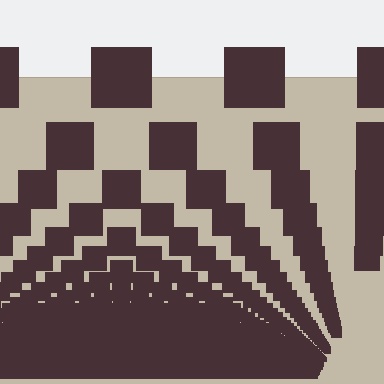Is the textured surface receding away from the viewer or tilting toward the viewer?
The surface appears to tilt toward the viewer. Texture elements get larger and sparser toward the top.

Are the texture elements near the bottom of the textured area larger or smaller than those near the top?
Smaller. The gradient is inverted — elements near the bottom are smaller and denser.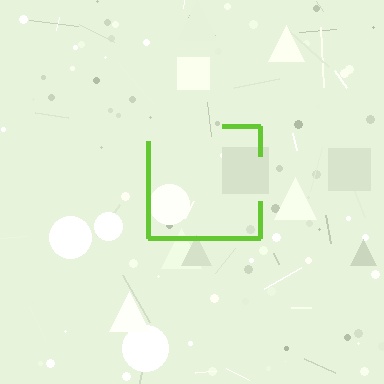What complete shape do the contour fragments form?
The contour fragments form a square.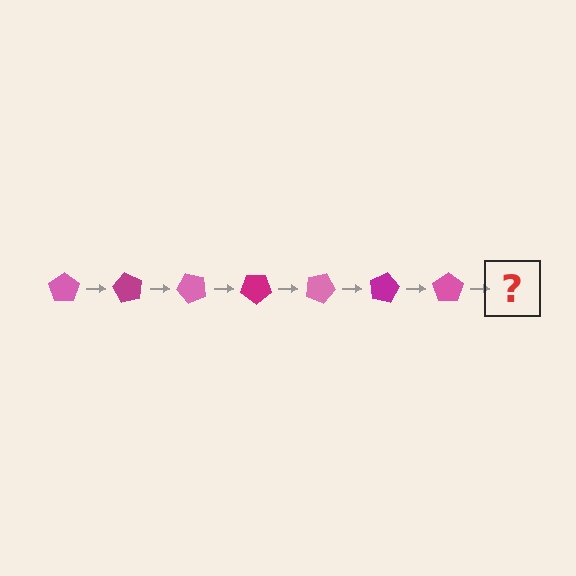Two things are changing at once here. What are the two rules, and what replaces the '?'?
The two rules are that it rotates 60 degrees each step and the color cycles through pink and magenta. The '?' should be a magenta pentagon, rotated 420 degrees from the start.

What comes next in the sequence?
The next element should be a magenta pentagon, rotated 420 degrees from the start.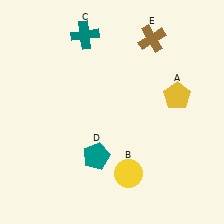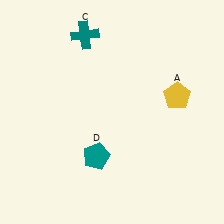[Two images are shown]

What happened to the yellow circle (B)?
The yellow circle (B) was removed in Image 2. It was in the bottom-right area of Image 1.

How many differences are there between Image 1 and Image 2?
There are 2 differences between the two images.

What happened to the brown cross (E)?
The brown cross (E) was removed in Image 2. It was in the top-right area of Image 1.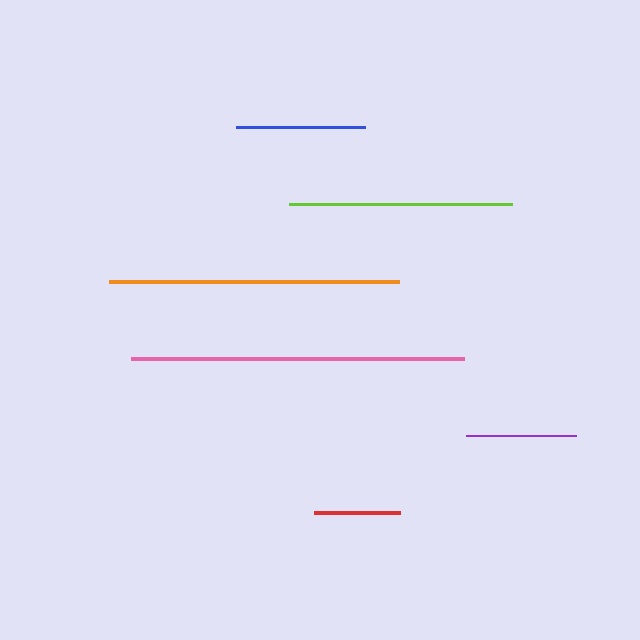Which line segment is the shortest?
The red line is the shortest at approximately 86 pixels.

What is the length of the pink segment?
The pink segment is approximately 332 pixels long.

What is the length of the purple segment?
The purple segment is approximately 110 pixels long.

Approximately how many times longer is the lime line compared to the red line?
The lime line is approximately 2.6 times the length of the red line.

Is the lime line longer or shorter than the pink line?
The pink line is longer than the lime line.